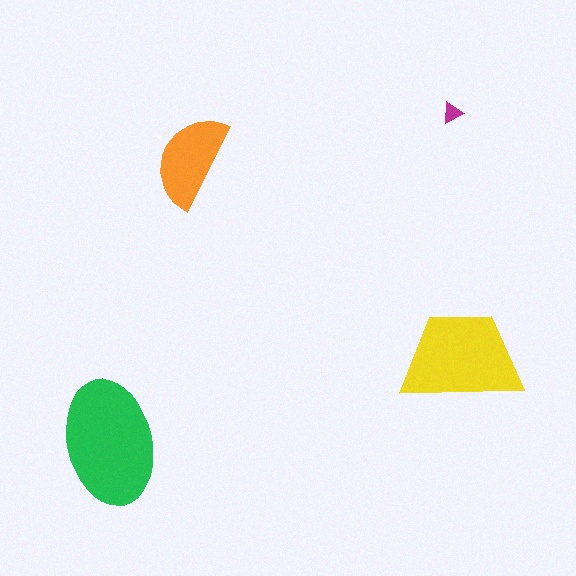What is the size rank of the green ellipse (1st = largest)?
1st.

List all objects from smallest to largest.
The magenta triangle, the orange semicircle, the yellow trapezoid, the green ellipse.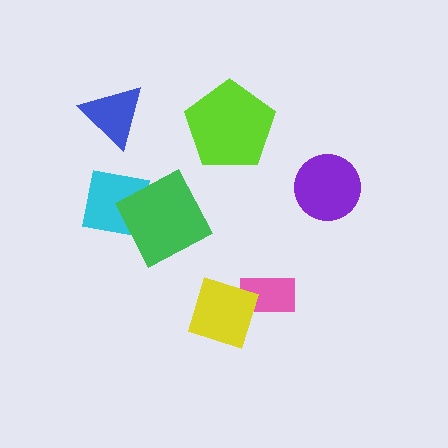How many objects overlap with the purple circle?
0 objects overlap with the purple circle.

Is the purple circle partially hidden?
No, no other shape covers it.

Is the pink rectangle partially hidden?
Yes, it is partially covered by another shape.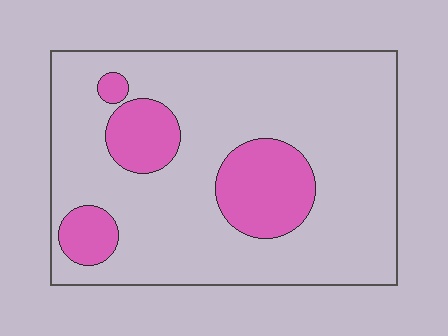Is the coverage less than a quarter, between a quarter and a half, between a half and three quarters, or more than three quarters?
Less than a quarter.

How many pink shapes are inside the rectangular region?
4.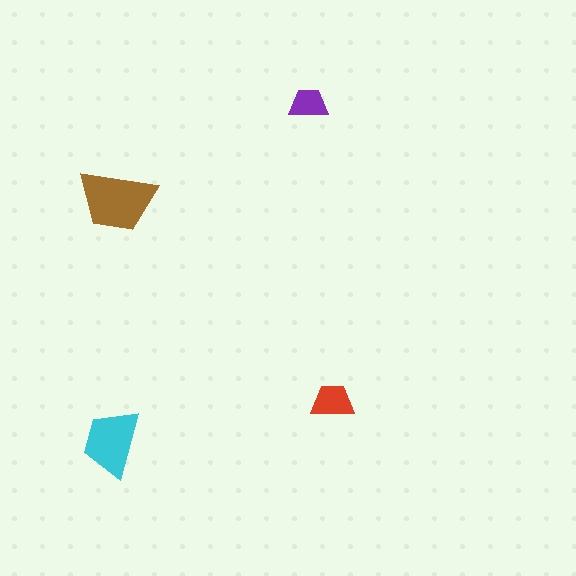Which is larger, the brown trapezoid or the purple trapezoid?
The brown one.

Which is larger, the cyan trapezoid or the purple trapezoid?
The cyan one.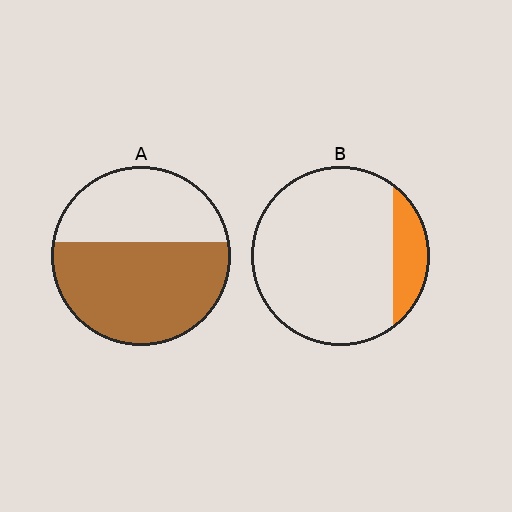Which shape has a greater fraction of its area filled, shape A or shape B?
Shape A.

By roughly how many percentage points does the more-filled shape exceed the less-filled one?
By roughly 45 percentage points (A over B).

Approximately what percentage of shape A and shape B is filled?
A is approximately 60% and B is approximately 15%.